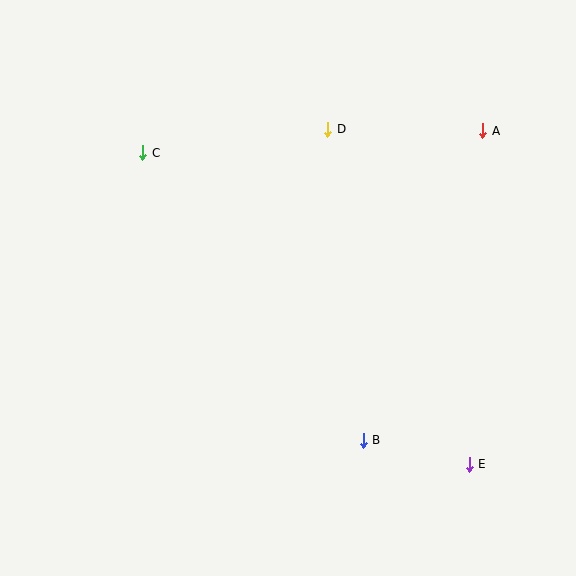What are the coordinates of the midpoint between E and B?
The midpoint between E and B is at (416, 452).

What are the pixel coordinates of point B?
Point B is at (363, 440).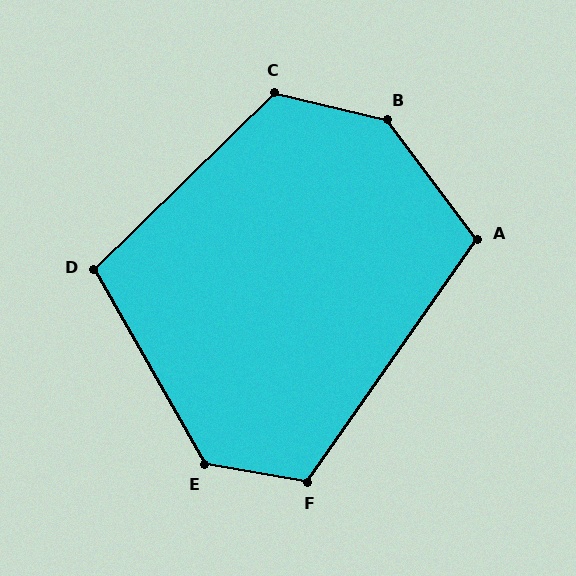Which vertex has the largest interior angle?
B, at approximately 140 degrees.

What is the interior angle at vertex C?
Approximately 122 degrees (obtuse).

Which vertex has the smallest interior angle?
D, at approximately 105 degrees.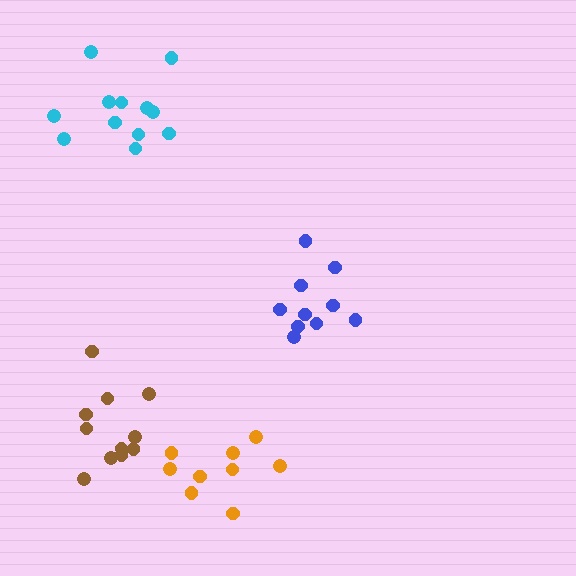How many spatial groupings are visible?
There are 4 spatial groupings.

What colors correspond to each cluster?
The clusters are colored: cyan, brown, blue, orange.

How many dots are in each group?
Group 1: 12 dots, Group 2: 11 dots, Group 3: 10 dots, Group 4: 9 dots (42 total).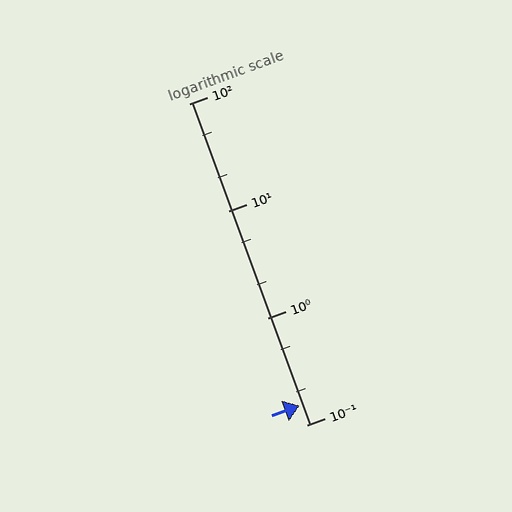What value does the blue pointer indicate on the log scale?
The pointer indicates approximately 0.15.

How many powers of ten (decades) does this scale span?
The scale spans 3 decades, from 0.1 to 100.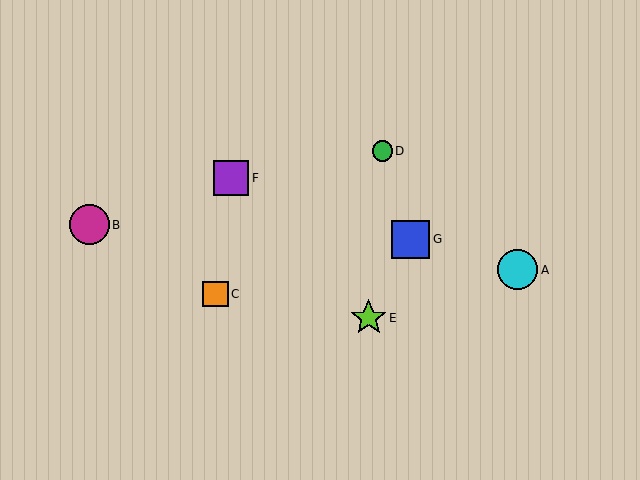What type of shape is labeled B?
Shape B is a magenta circle.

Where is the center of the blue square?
The center of the blue square is at (411, 239).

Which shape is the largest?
The cyan circle (labeled A) is the largest.